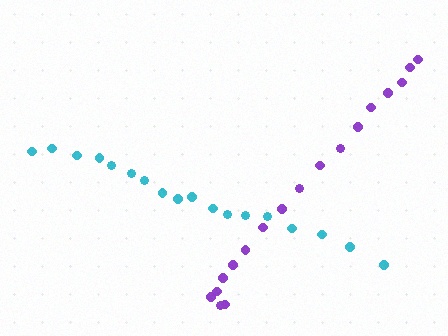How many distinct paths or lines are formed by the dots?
There are 2 distinct paths.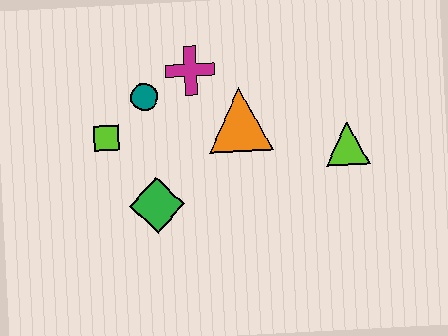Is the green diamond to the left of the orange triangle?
Yes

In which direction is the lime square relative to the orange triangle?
The lime square is to the left of the orange triangle.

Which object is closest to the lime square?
The teal circle is closest to the lime square.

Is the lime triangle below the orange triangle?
Yes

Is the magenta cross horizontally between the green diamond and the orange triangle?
Yes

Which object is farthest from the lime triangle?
The lime square is farthest from the lime triangle.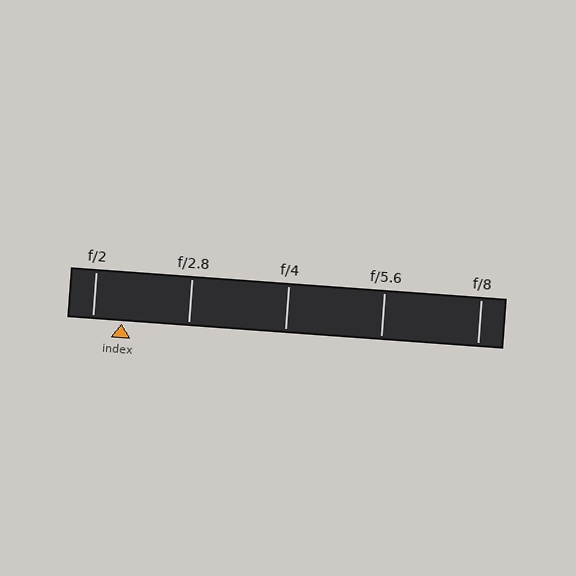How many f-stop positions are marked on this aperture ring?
There are 5 f-stop positions marked.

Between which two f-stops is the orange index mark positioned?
The index mark is between f/2 and f/2.8.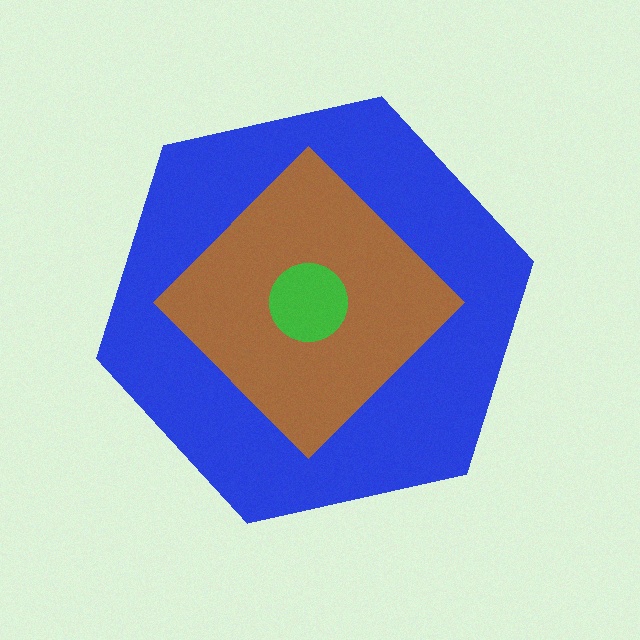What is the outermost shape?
The blue hexagon.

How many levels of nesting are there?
3.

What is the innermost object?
The green circle.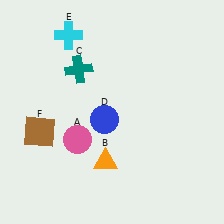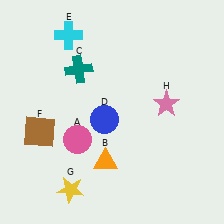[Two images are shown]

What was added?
A yellow star (G), a pink star (H) were added in Image 2.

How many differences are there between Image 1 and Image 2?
There are 2 differences between the two images.